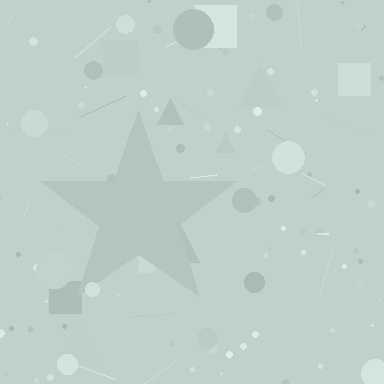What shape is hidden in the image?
A star is hidden in the image.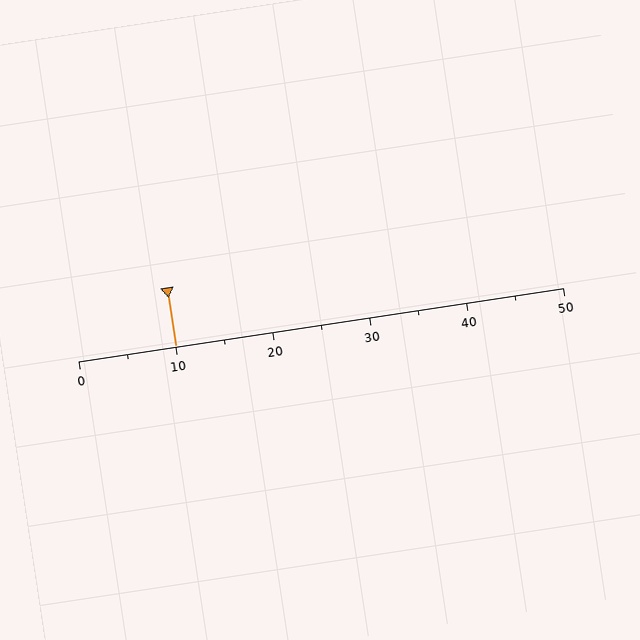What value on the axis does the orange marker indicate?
The marker indicates approximately 10.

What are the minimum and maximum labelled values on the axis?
The axis runs from 0 to 50.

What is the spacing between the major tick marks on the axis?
The major ticks are spaced 10 apart.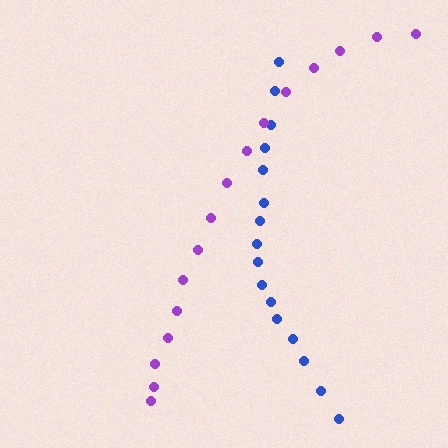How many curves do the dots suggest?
There are 2 distinct paths.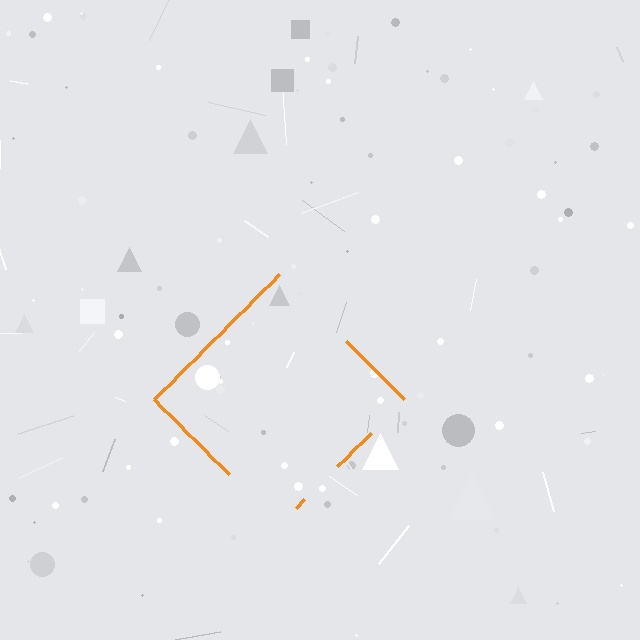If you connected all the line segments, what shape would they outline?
They would outline a diamond.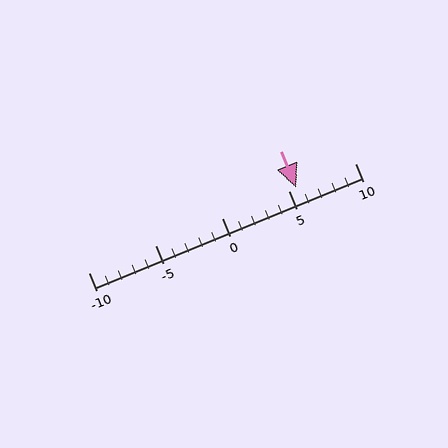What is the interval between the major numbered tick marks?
The major tick marks are spaced 5 units apart.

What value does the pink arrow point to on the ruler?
The pink arrow points to approximately 6.